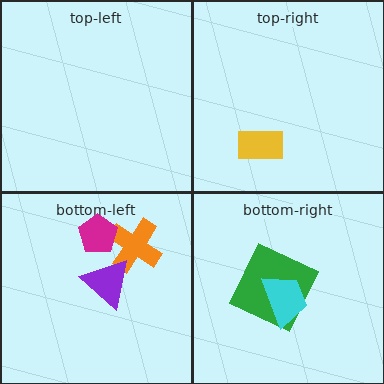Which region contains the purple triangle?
The bottom-left region.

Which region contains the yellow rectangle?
The top-right region.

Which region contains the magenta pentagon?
The bottom-left region.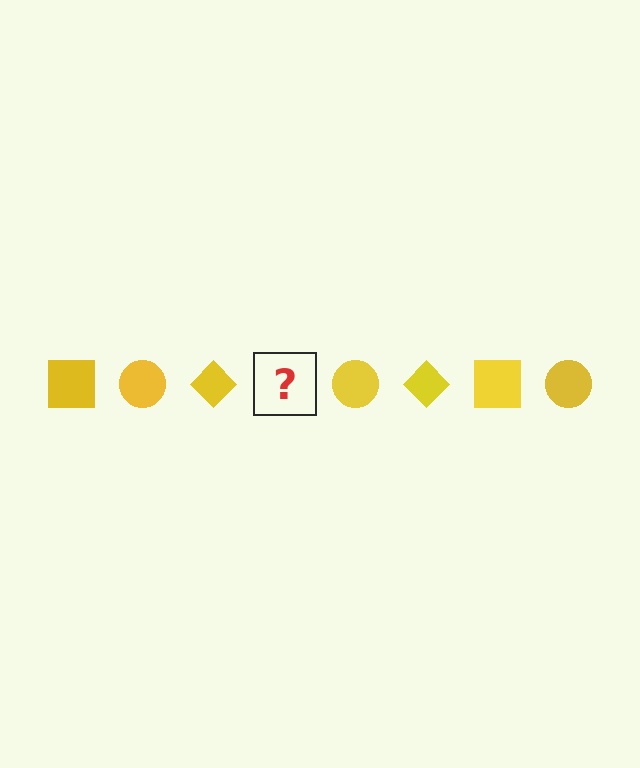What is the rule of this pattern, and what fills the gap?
The rule is that the pattern cycles through square, circle, diamond shapes in yellow. The gap should be filled with a yellow square.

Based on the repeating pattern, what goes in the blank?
The blank should be a yellow square.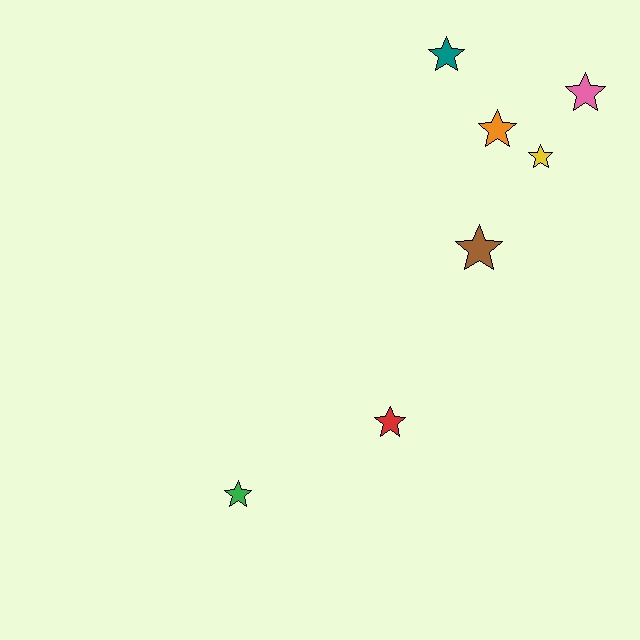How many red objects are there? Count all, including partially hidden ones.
There is 1 red object.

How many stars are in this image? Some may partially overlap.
There are 7 stars.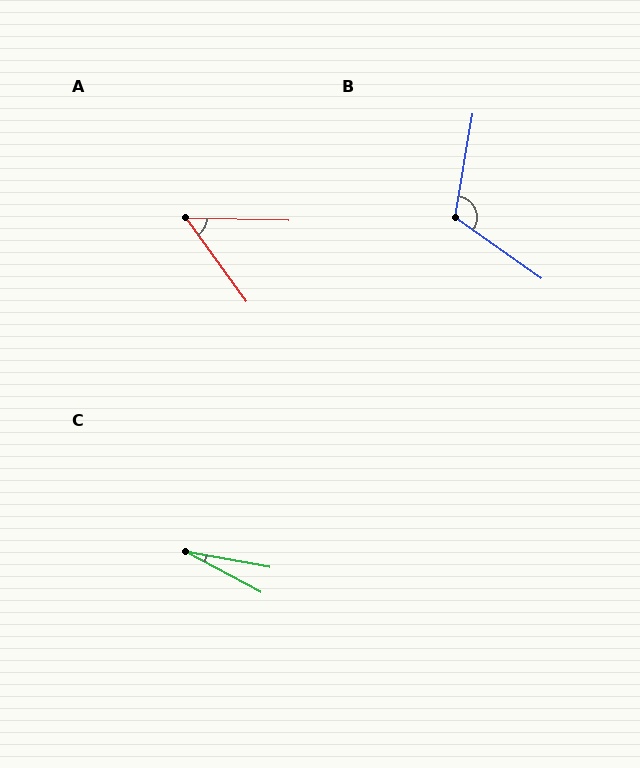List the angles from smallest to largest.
C (18°), A (53°), B (116°).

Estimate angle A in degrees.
Approximately 53 degrees.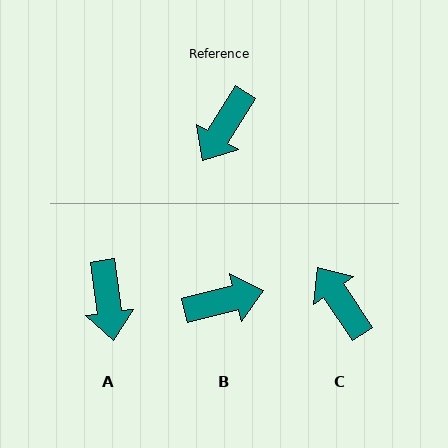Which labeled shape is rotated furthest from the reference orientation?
B, about 136 degrees away.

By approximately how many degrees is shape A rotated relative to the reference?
Approximately 40 degrees counter-clockwise.